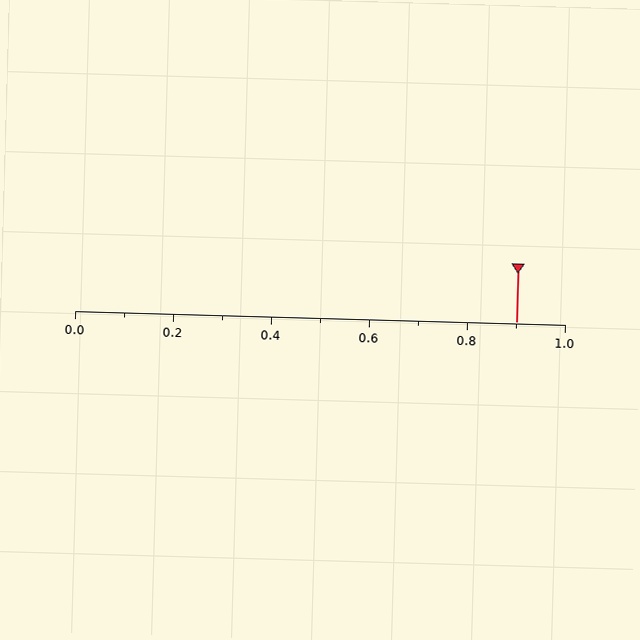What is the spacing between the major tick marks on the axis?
The major ticks are spaced 0.2 apart.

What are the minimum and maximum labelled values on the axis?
The axis runs from 0.0 to 1.0.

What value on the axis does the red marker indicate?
The marker indicates approximately 0.9.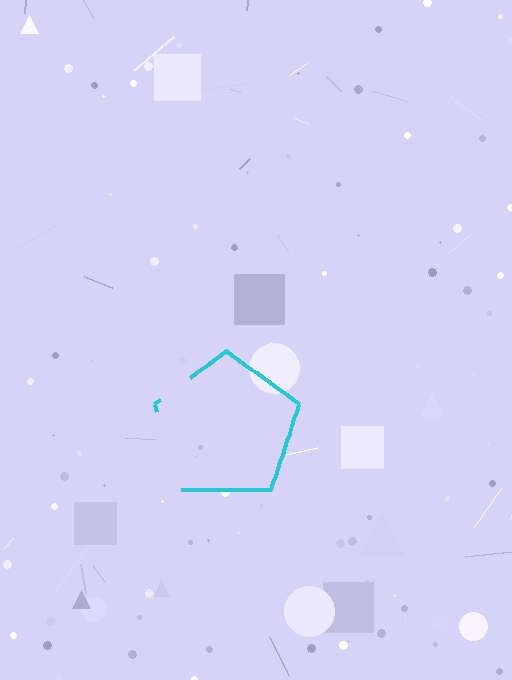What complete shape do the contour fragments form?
The contour fragments form a pentagon.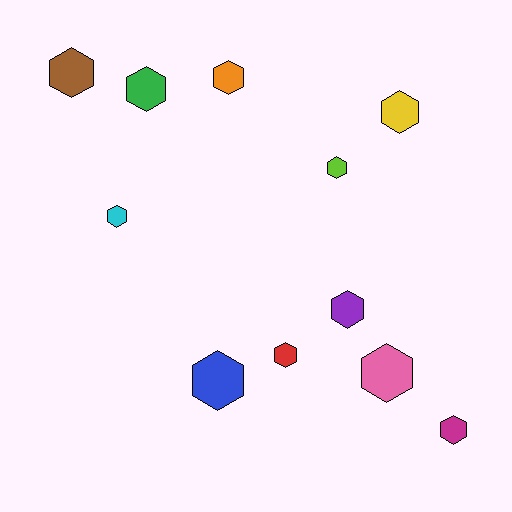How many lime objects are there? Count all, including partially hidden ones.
There is 1 lime object.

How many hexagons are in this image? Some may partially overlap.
There are 11 hexagons.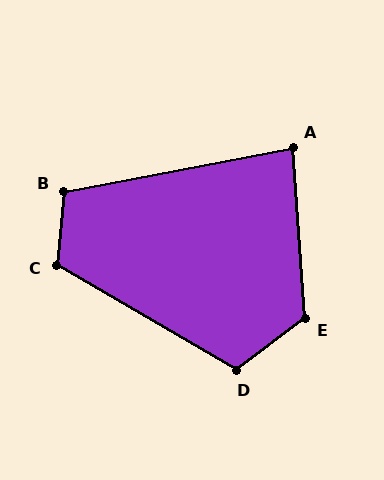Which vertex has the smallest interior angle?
A, at approximately 83 degrees.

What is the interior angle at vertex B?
Approximately 106 degrees (obtuse).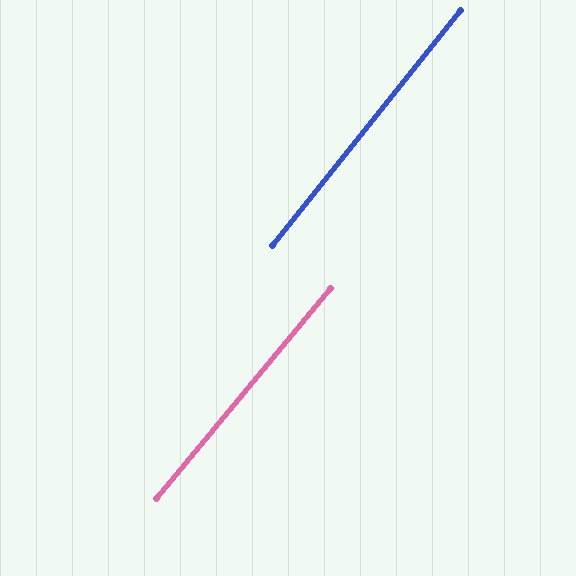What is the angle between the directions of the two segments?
Approximately 1 degree.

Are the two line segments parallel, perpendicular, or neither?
Parallel — their directions differ by only 1.0°.